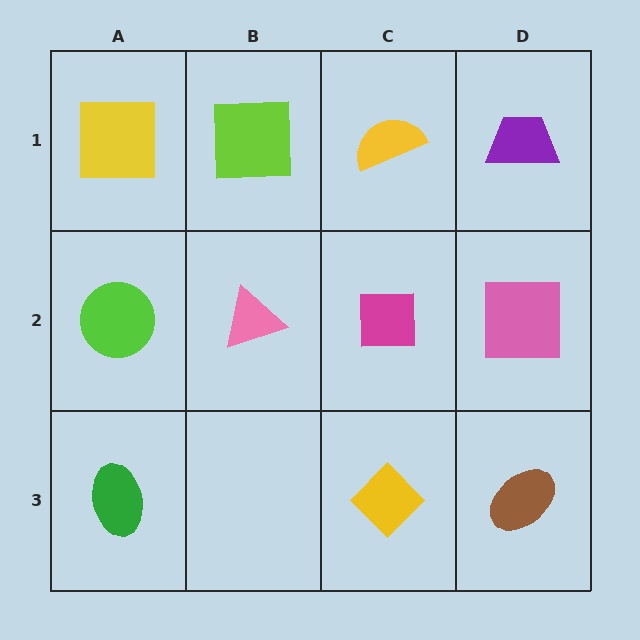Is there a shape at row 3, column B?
No, that cell is empty.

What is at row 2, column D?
A pink square.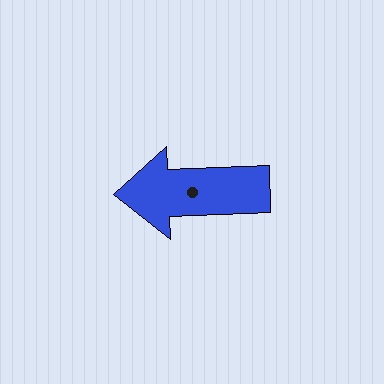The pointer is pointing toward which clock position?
Roughly 9 o'clock.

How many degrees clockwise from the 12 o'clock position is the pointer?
Approximately 268 degrees.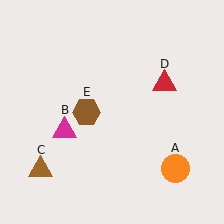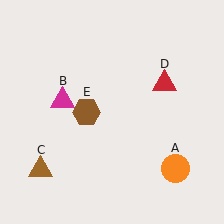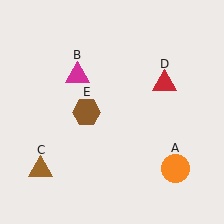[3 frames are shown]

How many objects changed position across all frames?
1 object changed position: magenta triangle (object B).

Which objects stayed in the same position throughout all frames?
Orange circle (object A) and brown triangle (object C) and red triangle (object D) and brown hexagon (object E) remained stationary.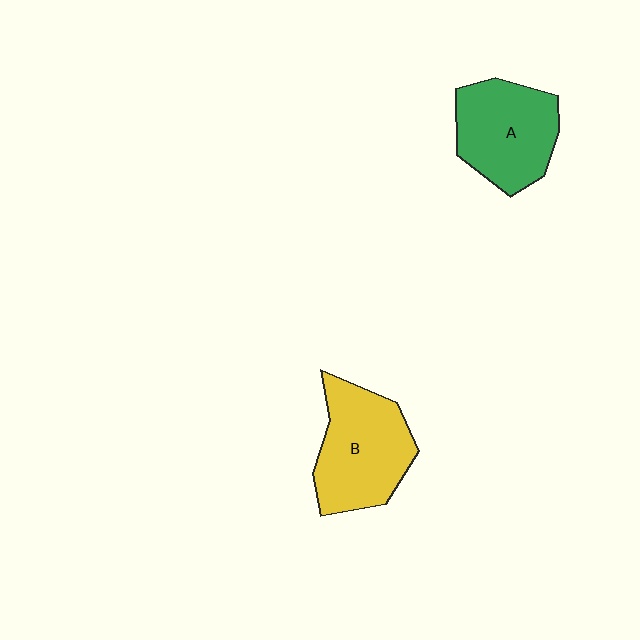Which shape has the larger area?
Shape B (yellow).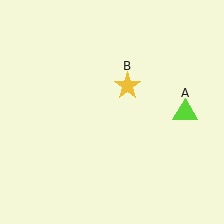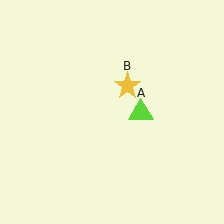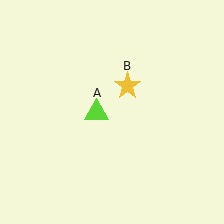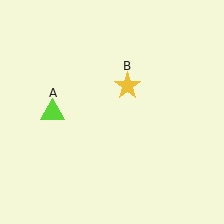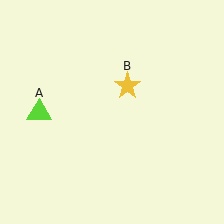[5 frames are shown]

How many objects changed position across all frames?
1 object changed position: lime triangle (object A).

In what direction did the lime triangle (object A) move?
The lime triangle (object A) moved left.